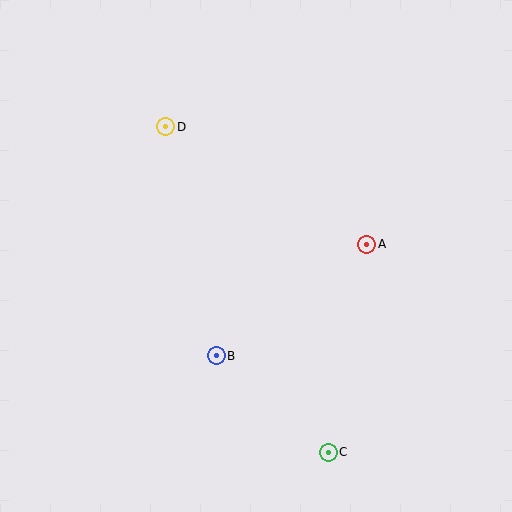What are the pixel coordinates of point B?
Point B is at (216, 356).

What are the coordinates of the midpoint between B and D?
The midpoint between B and D is at (191, 241).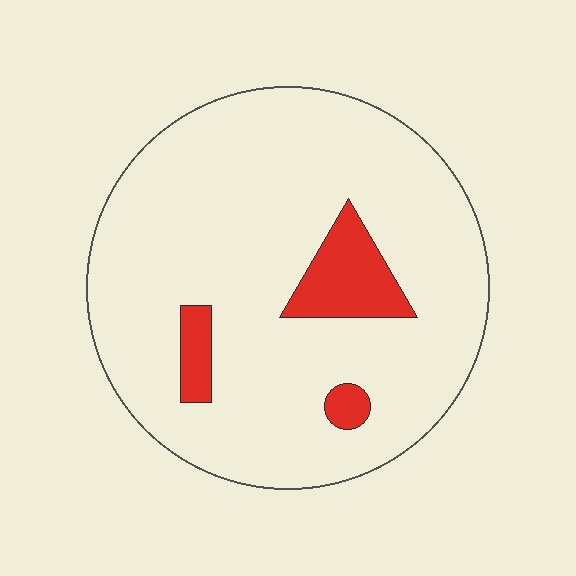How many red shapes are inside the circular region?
3.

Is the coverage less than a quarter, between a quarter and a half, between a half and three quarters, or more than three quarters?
Less than a quarter.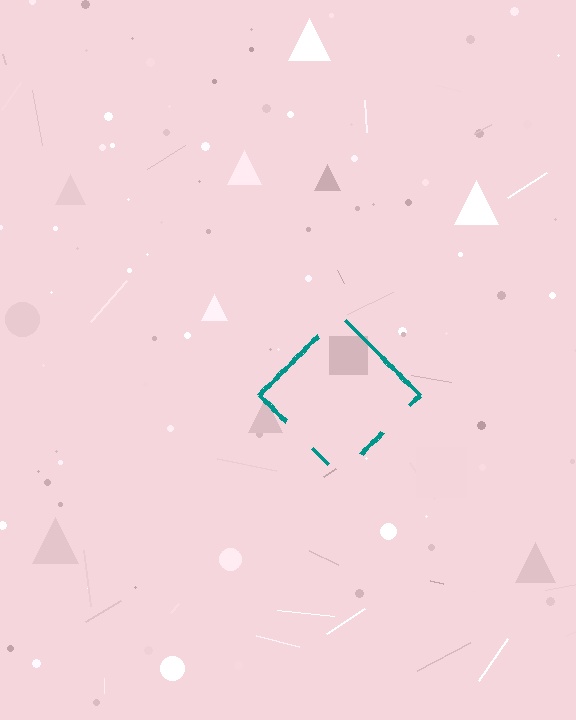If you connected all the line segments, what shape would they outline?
They would outline a diamond.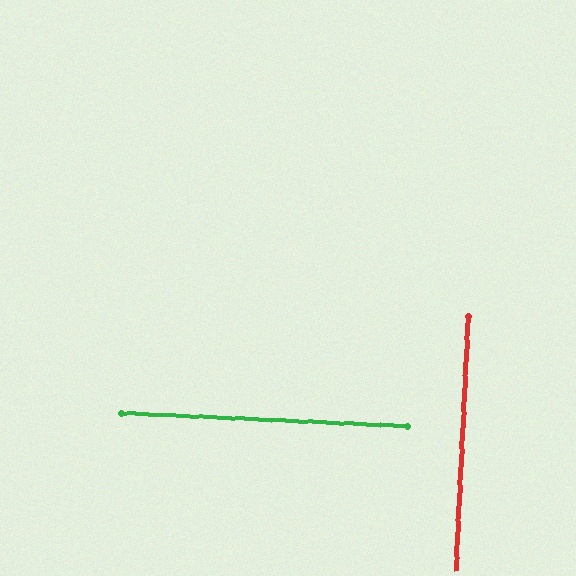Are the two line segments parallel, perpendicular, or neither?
Perpendicular — they meet at approximately 90°.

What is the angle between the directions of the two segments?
Approximately 90 degrees.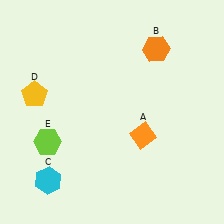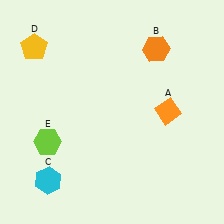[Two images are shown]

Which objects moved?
The objects that moved are: the orange diamond (A), the yellow pentagon (D).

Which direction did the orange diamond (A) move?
The orange diamond (A) moved right.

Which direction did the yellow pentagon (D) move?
The yellow pentagon (D) moved up.